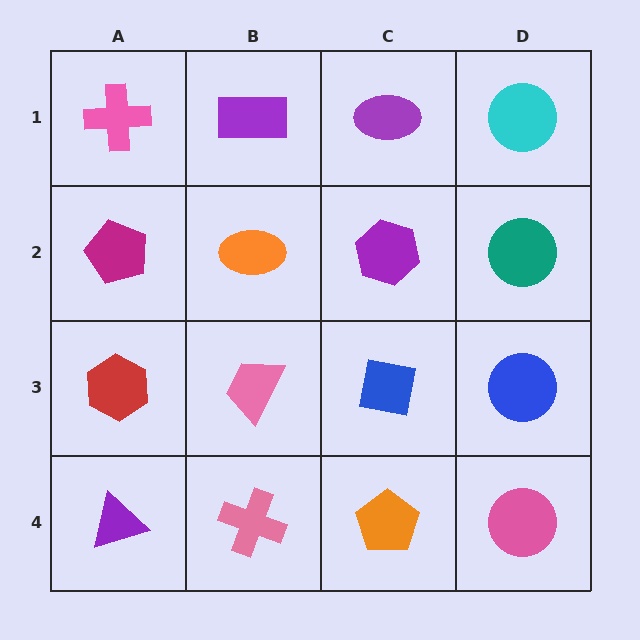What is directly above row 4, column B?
A pink trapezoid.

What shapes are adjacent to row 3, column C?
A purple hexagon (row 2, column C), an orange pentagon (row 4, column C), a pink trapezoid (row 3, column B), a blue circle (row 3, column D).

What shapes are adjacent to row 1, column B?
An orange ellipse (row 2, column B), a pink cross (row 1, column A), a purple ellipse (row 1, column C).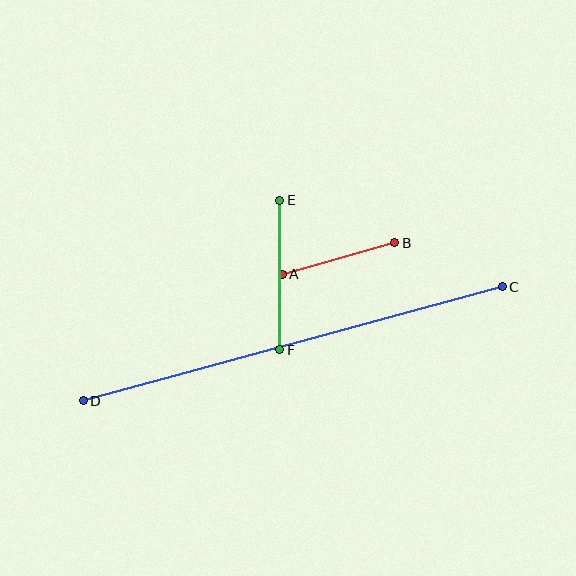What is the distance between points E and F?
The distance is approximately 150 pixels.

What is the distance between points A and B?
The distance is approximately 117 pixels.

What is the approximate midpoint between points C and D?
The midpoint is at approximately (293, 344) pixels.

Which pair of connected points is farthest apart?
Points C and D are farthest apart.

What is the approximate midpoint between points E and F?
The midpoint is at approximately (280, 275) pixels.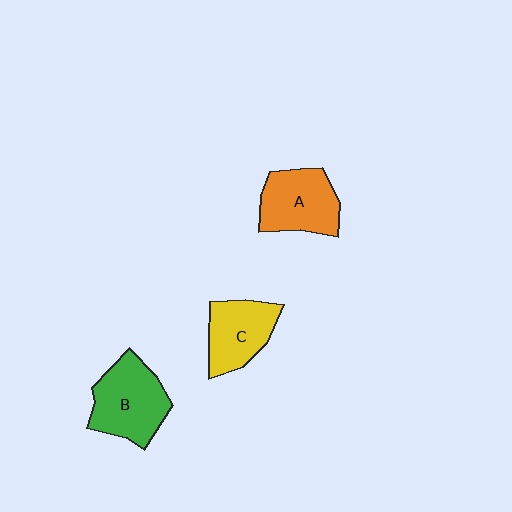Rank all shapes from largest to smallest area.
From largest to smallest: B (green), A (orange), C (yellow).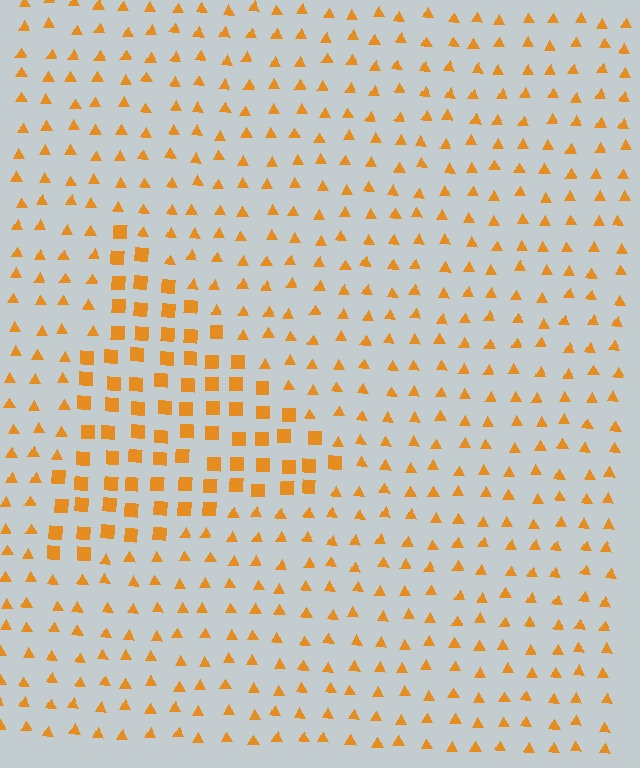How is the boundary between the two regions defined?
The boundary is defined by a change in element shape: squares inside vs. triangles outside. All elements share the same color and spacing.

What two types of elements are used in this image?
The image uses squares inside the triangle region and triangles outside it.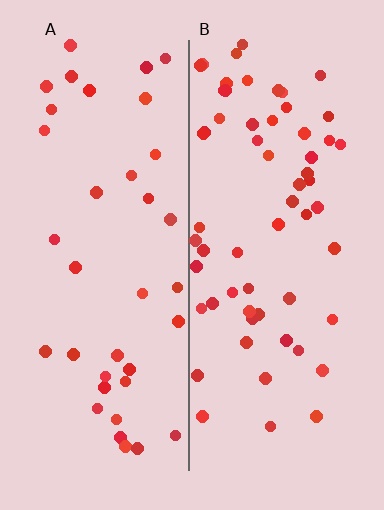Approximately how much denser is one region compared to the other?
Approximately 1.6× — region B over region A.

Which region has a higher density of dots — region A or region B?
B (the right).